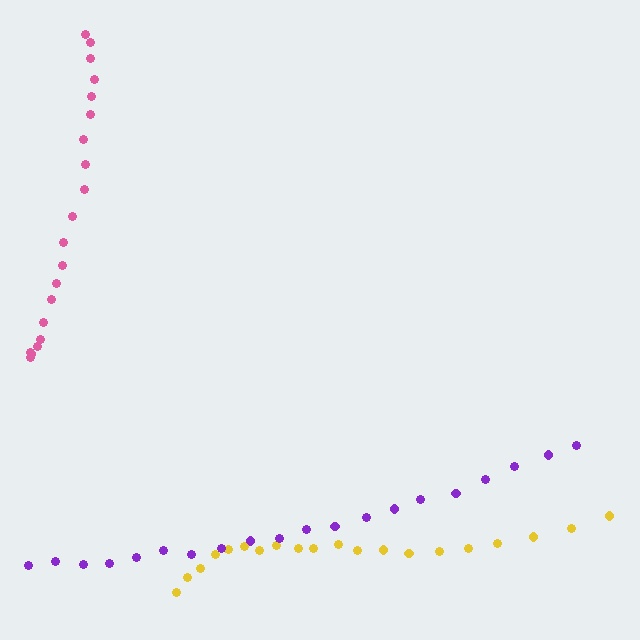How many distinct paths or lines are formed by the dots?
There are 3 distinct paths.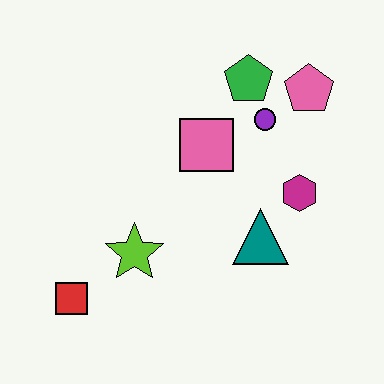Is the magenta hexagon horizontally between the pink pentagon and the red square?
Yes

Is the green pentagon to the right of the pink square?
Yes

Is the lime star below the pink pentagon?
Yes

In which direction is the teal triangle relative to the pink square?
The teal triangle is below the pink square.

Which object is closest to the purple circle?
The green pentagon is closest to the purple circle.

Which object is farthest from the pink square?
The red square is farthest from the pink square.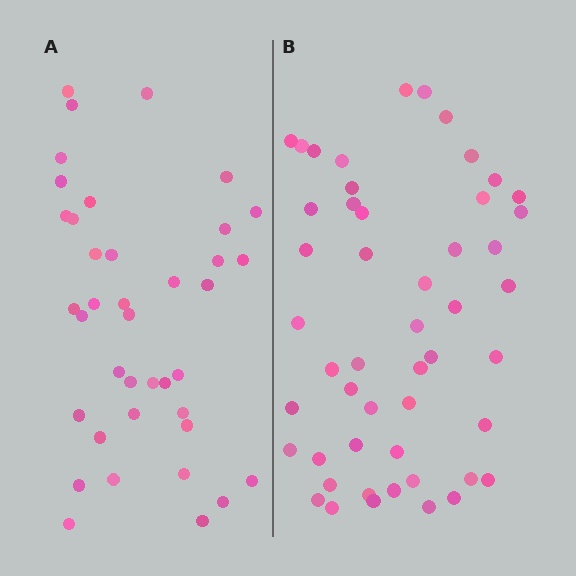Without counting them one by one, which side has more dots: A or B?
Region B (the right region) has more dots.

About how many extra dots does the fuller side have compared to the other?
Region B has roughly 12 or so more dots than region A.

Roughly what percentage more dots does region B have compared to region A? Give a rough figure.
About 30% more.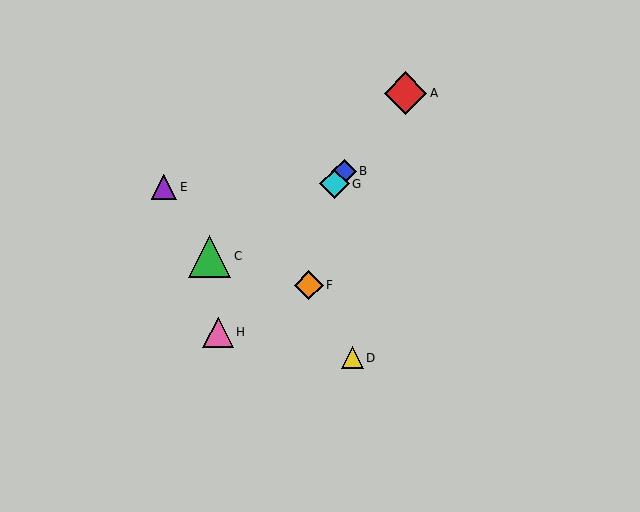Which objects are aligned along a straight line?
Objects A, B, G, H are aligned along a straight line.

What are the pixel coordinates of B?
Object B is at (344, 171).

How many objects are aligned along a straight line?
4 objects (A, B, G, H) are aligned along a straight line.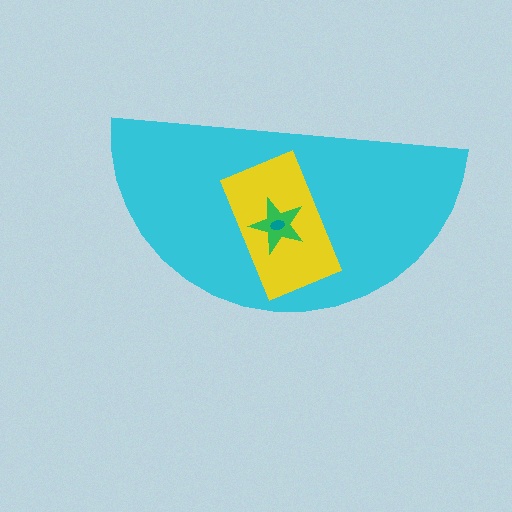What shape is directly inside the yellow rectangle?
The green star.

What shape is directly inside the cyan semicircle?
The yellow rectangle.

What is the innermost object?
The teal ellipse.